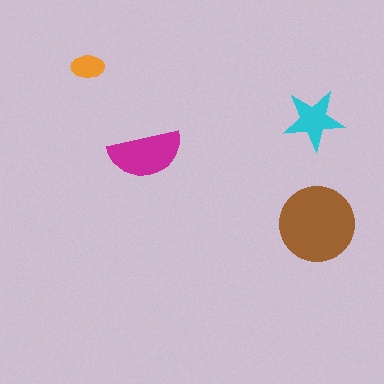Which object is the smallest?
The orange ellipse.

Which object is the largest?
The brown circle.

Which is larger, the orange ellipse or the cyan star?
The cyan star.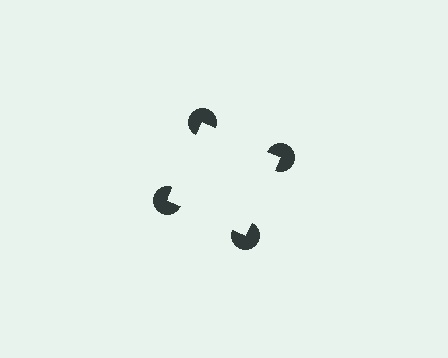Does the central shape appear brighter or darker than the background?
It typically appears slightly brighter than the background, even though no actual brightness change is drawn.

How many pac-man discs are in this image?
There are 4 — one at each vertex of the illusory square.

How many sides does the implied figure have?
4 sides.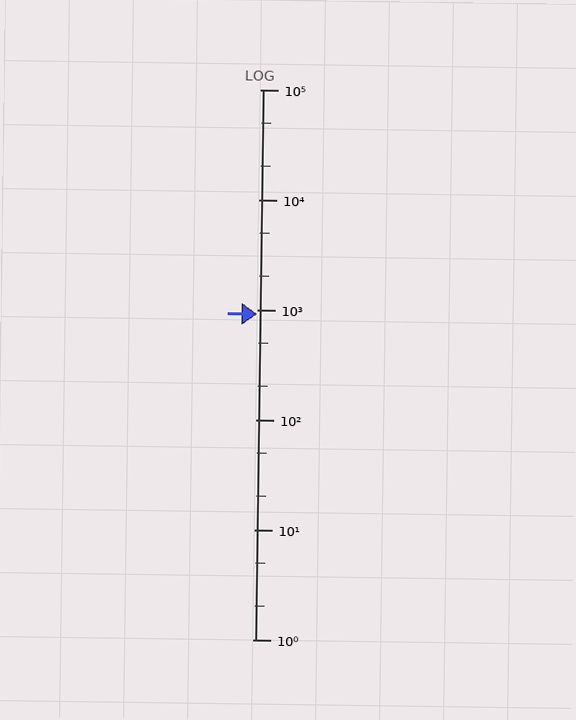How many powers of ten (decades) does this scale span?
The scale spans 5 decades, from 1 to 100000.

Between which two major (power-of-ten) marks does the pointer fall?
The pointer is between 100 and 1000.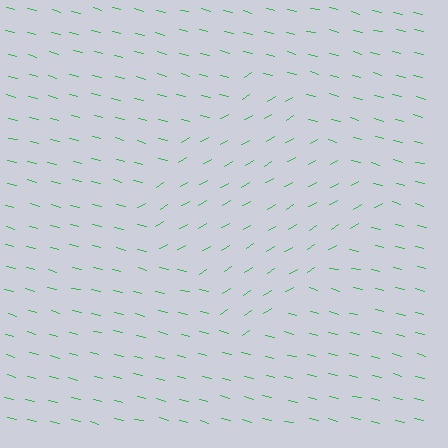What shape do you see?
I see a diamond.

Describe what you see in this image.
The image is filled with small green line segments. A diamond region in the image has lines oriented differently from the surrounding lines, creating a visible texture boundary.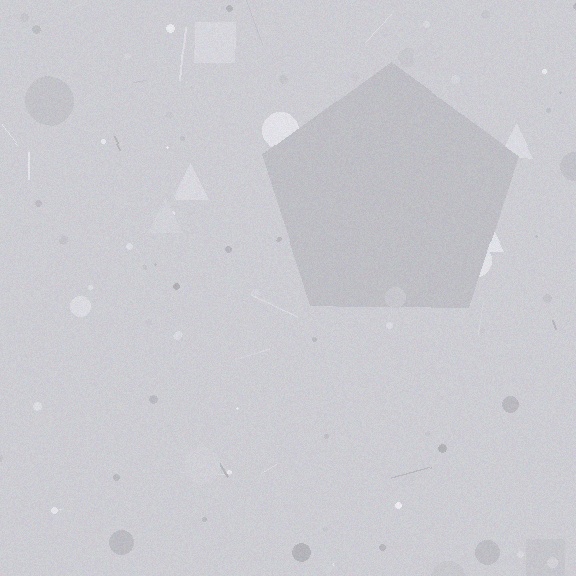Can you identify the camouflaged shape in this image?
The camouflaged shape is a pentagon.